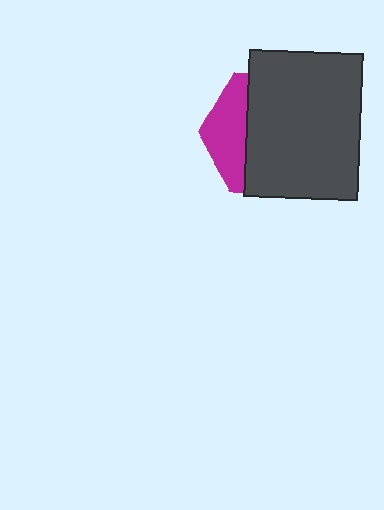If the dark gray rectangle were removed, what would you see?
You would see the complete magenta hexagon.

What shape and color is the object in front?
The object in front is a dark gray rectangle.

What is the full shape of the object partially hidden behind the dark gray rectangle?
The partially hidden object is a magenta hexagon.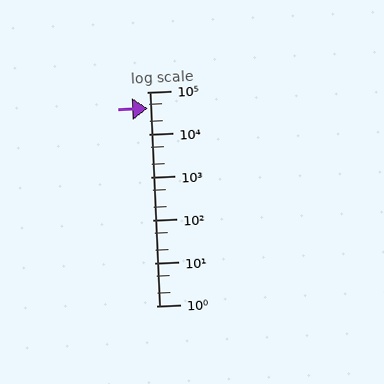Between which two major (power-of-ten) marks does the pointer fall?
The pointer is between 10000 and 100000.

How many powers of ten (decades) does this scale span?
The scale spans 5 decades, from 1 to 100000.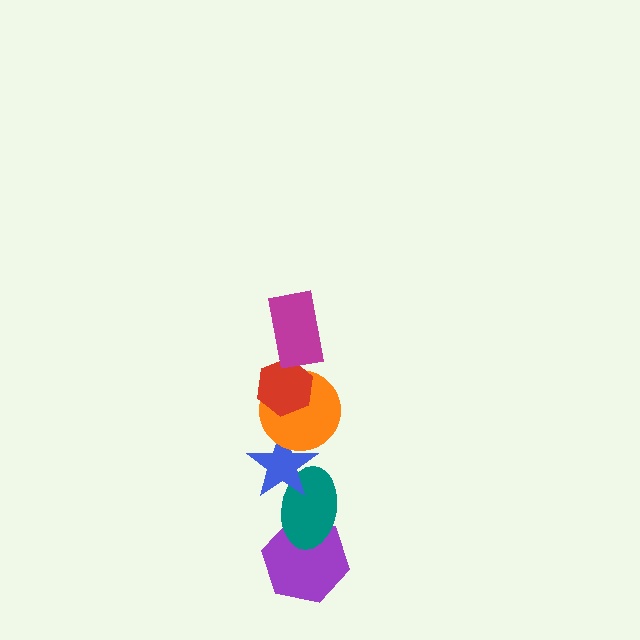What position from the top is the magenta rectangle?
The magenta rectangle is 1st from the top.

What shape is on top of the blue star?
The orange circle is on top of the blue star.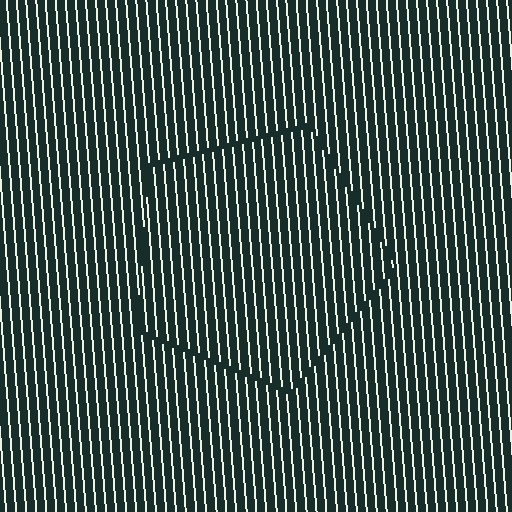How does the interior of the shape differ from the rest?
The interior of the shape contains the same grating, shifted by half a period — the contour is defined by the phase discontinuity where line-ends from the inner and outer gratings abut.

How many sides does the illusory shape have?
5 sides — the line-ends trace a pentagon.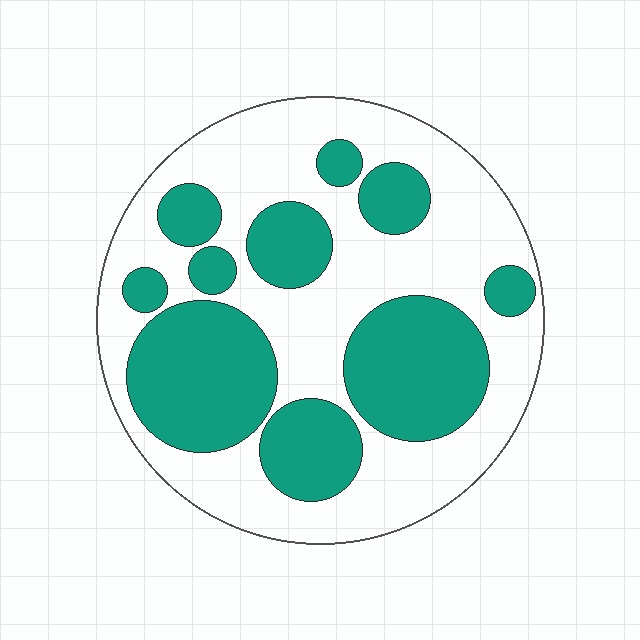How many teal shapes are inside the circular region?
10.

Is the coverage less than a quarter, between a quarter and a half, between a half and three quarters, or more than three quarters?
Between a quarter and a half.